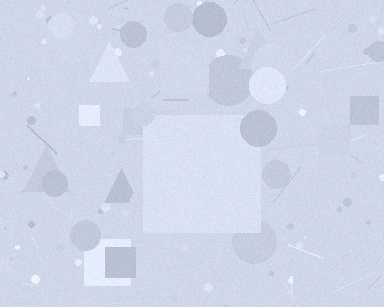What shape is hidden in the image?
A square is hidden in the image.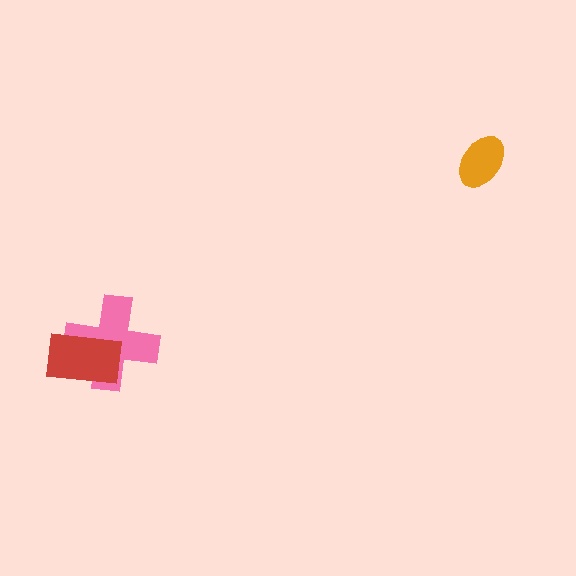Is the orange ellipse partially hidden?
No, no other shape covers it.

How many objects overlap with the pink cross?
1 object overlaps with the pink cross.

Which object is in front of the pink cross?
The red rectangle is in front of the pink cross.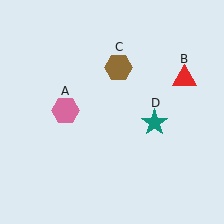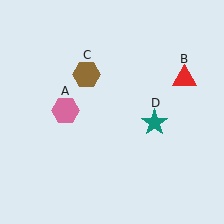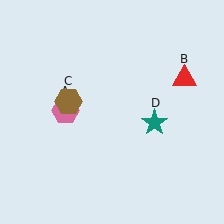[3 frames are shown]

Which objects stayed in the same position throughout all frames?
Pink hexagon (object A) and red triangle (object B) and teal star (object D) remained stationary.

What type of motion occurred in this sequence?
The brown hexagon (object C) rotated counterclockwise around the center of the scene.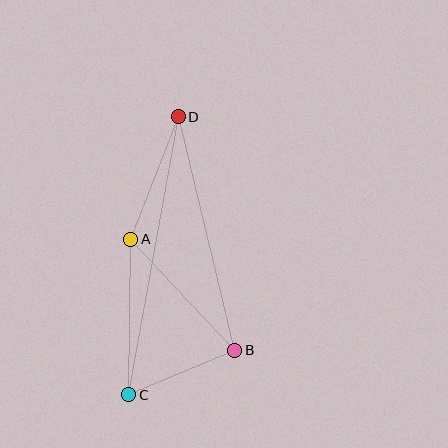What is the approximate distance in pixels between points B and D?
The distance between B and D is approximately 241 pixels.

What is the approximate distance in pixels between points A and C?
The distance between A and C is approximately 155 pixels.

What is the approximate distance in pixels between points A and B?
The distance between A and B is approximately 152 pixels.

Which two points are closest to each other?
Points B and C are closest to each other.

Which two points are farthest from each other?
Points C and D are farthest from each other.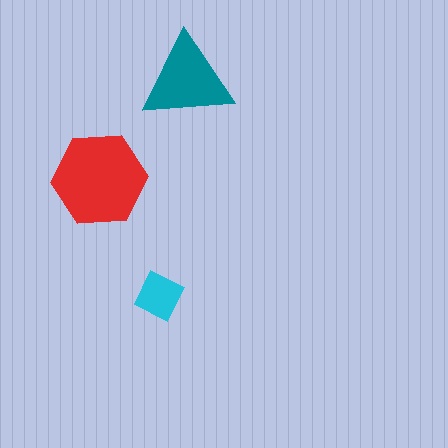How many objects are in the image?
There are 3 objects in the image.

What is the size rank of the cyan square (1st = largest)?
3rd.